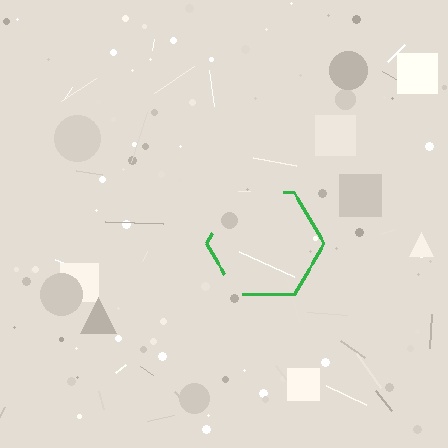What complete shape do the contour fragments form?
The contour fragments form a hexagon.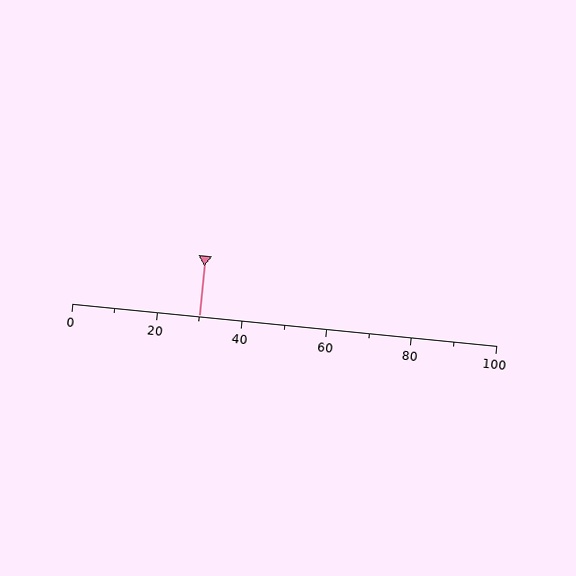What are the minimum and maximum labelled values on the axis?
The axis runs from 0 to 100.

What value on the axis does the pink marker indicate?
The marker indicates approximately 30.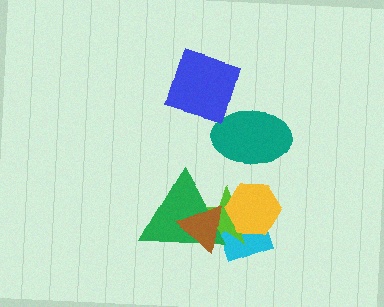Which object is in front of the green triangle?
The brown triangle is in front of the green triangle.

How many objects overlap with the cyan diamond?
4 objects overlap with the cyan diamond.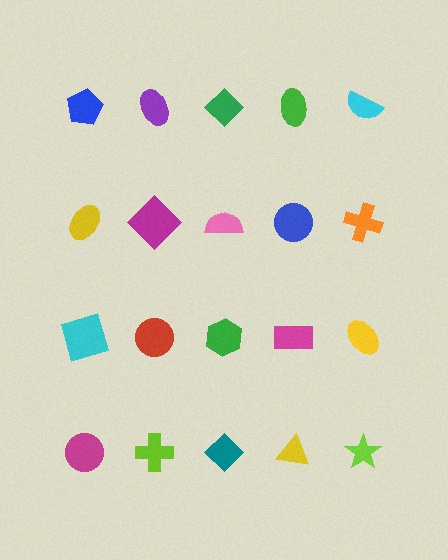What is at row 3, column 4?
A magenta rectangle.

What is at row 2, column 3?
A pink semicircle.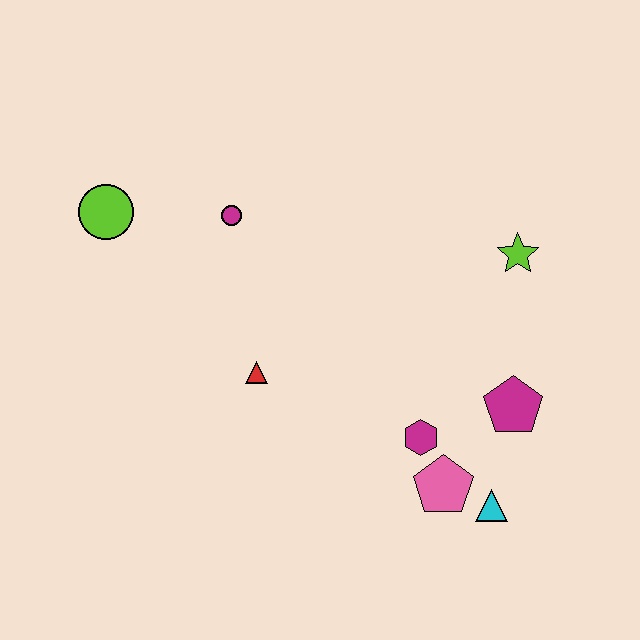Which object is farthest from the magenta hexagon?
The lime circle is farthest from the magenta hexagon.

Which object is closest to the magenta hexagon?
The pink pentagon is closest to the magenta hexagon.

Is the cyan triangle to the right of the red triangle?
Yes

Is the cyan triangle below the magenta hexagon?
Yes